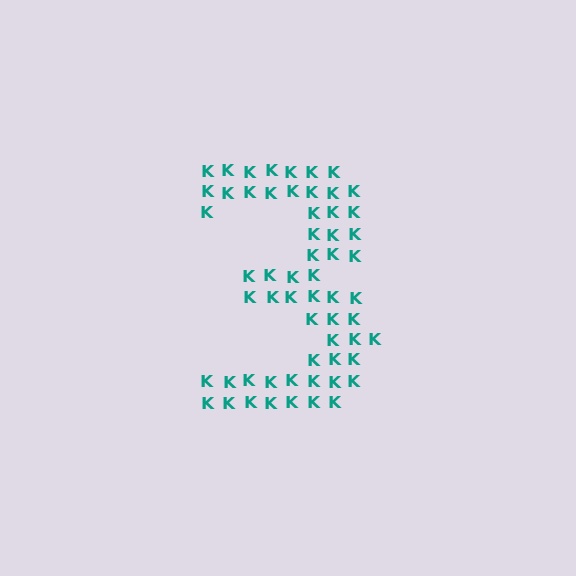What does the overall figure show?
The overall figure shows the digit 3.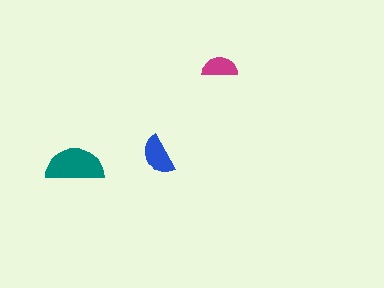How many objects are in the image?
There are 3 objects in the image.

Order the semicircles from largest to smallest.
the teal one, the blue one, the magenta one.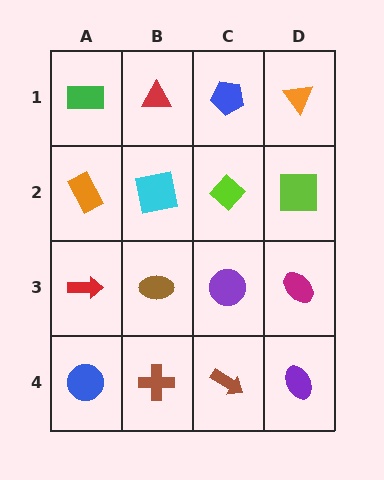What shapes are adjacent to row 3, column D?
A lime square (row 2, column D), a purple ellipse (row 4, column D), a purple circle (row 3, column C).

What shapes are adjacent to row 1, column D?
A lime square (row 2, column D), a blue pentagon (row 1, column C).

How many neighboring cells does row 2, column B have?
4.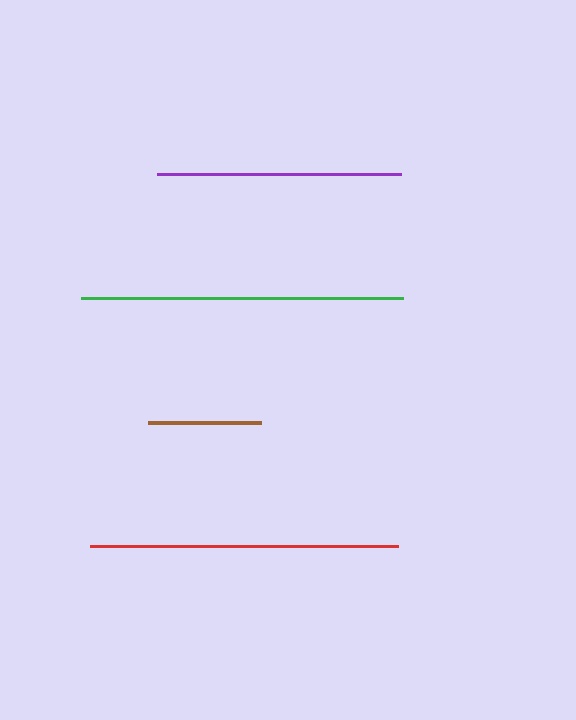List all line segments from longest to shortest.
From longest to shortest: green, red, purple, brown.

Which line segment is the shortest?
The brown line is the shortest at approximately 113 pixels.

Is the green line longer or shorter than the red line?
The green line is longer than the red line.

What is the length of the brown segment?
The brown segment is approximately 113 pixels long.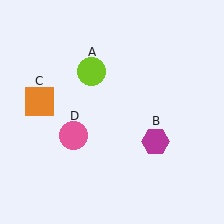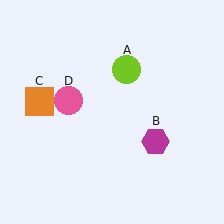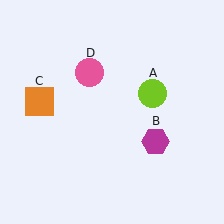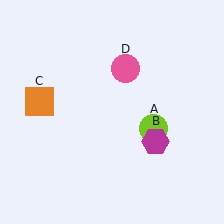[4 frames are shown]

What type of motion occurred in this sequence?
The lime circle (object A), pink circle (object D) rotated clockwise around the center of the scene.